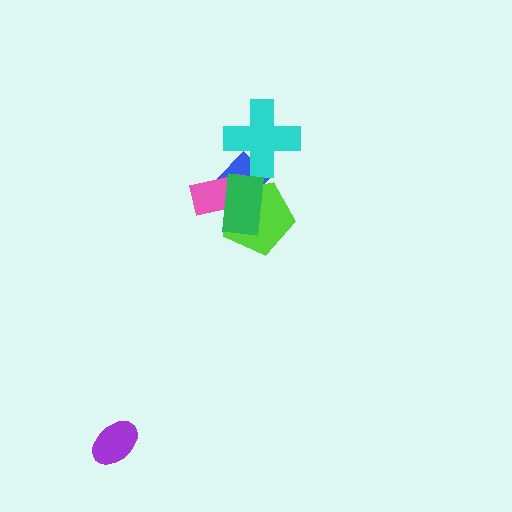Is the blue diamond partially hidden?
Yes, it is partially covered by another shape.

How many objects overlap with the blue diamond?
4 objects overlap with the blue diamond.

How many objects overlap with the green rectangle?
3 objects overlap with the green rectangle.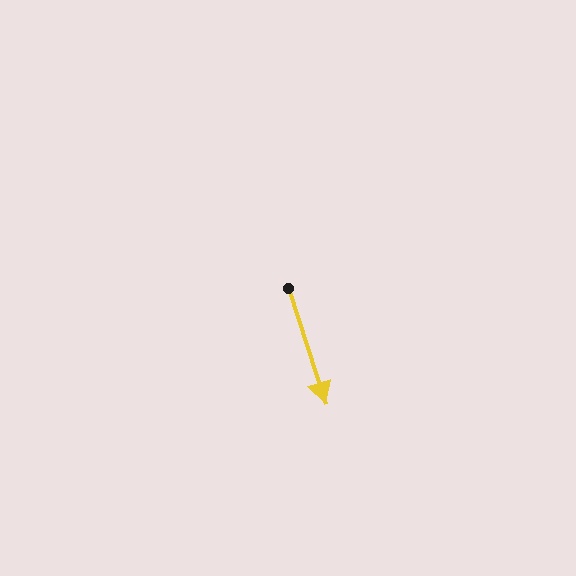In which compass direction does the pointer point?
South.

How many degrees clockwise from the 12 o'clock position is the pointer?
Approximately 162 degrees.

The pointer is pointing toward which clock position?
Roughly 5 o'clock.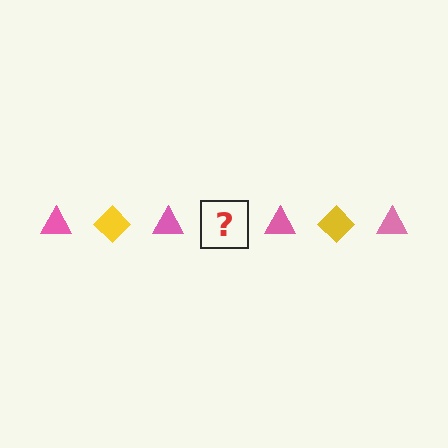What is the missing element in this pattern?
The missing element is a yellow diamond.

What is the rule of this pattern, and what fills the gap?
The rule is that the pattern alternates between pink triangle and yellow diamond. The gap should be filled with a yellow diamond.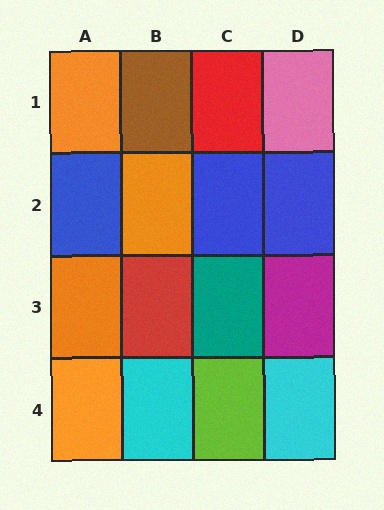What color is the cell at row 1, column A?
Orange.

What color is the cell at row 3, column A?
Orange.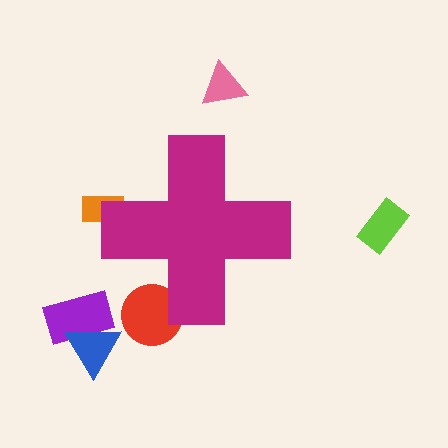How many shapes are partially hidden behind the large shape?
2 shapes are partially hidden.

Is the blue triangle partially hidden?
No, the blue triangle is fully visible.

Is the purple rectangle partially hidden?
No, the purple rectangle is fully visible.